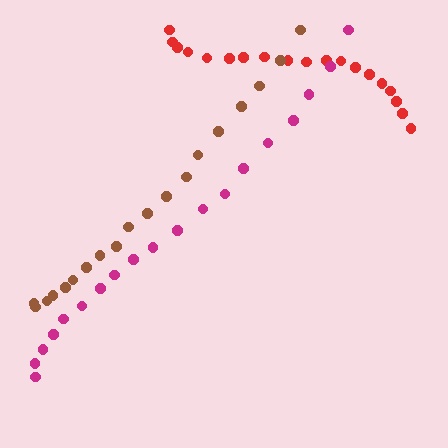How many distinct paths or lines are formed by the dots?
There are 3 distinct paths.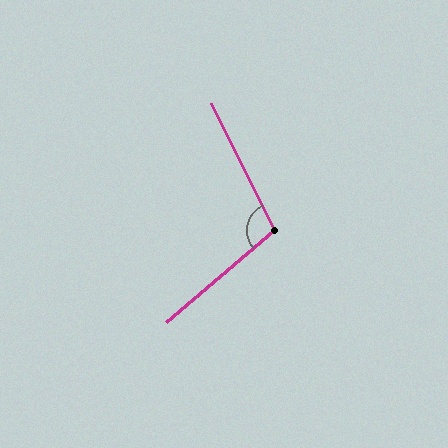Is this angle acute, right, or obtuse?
It is obtuse.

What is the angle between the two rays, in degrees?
Approximately 104 degrees.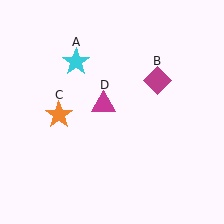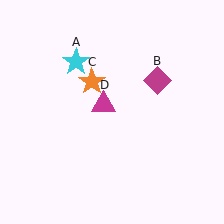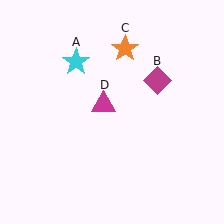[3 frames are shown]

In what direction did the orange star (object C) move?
The orange star (object C) moved up and to the right.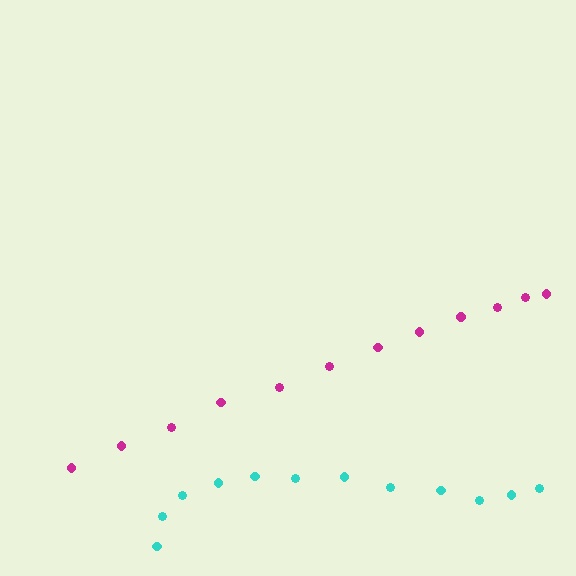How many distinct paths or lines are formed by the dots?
There are 2 distinct paths.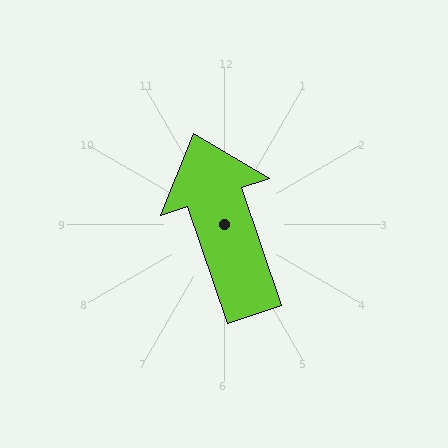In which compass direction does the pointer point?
North.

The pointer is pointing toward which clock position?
Roughly 11 o'clock.